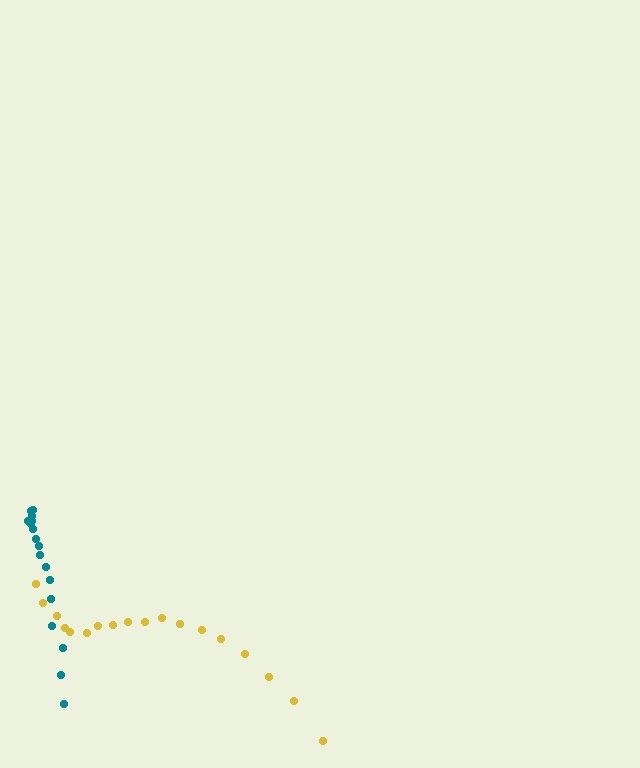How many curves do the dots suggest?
There are 2 distinct paths.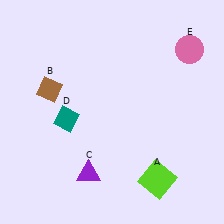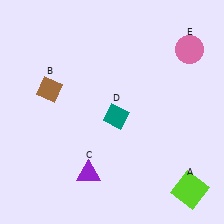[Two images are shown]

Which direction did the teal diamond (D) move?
The teal diamond (D) moved right.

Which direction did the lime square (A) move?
The lime square (A) moved right.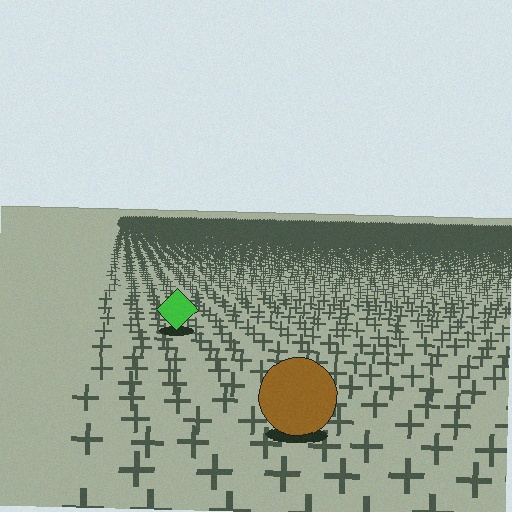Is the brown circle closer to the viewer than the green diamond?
Yes. The brown circle is closer — you can tell from the texture gradient: the ground texture is coarser near it.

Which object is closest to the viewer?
The brown circle is closest. The texture marks near it are larger and more spread out.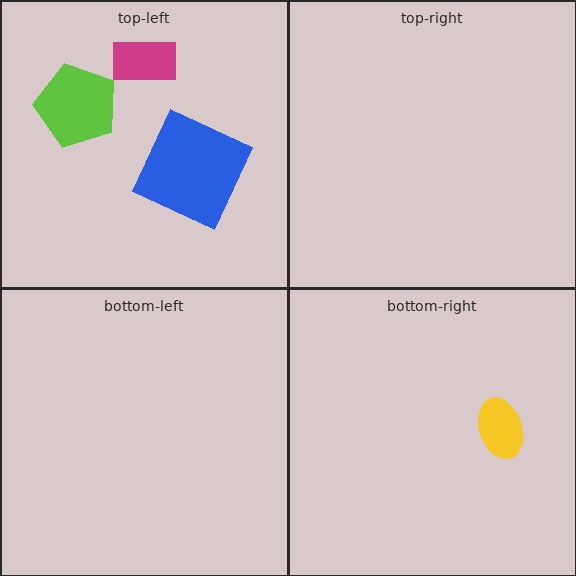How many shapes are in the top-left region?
3.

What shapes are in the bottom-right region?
The yellow ellipse.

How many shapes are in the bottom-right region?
1.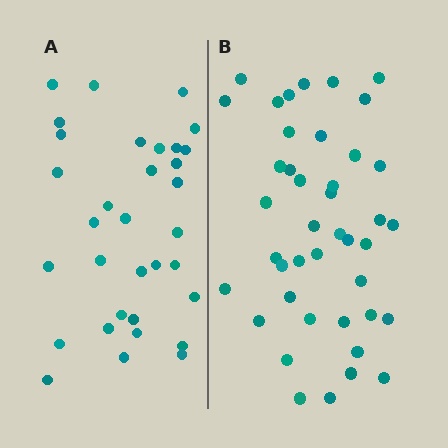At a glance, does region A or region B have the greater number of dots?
Region B (the right region) has more dots.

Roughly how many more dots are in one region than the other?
Region B has roughly 8 or so more dots than region A.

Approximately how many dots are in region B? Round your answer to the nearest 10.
About 40 dots. (The exact count is 42, which rounds to 40.)